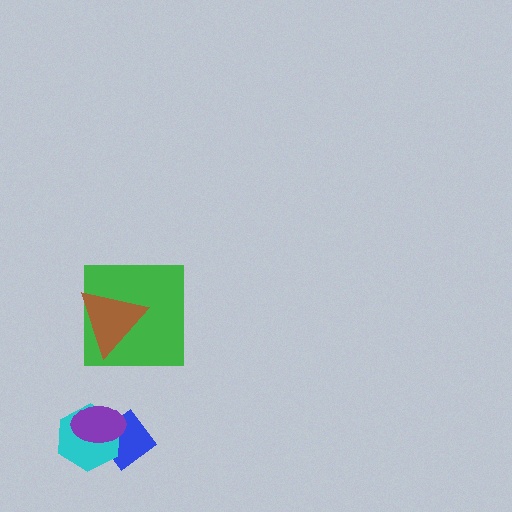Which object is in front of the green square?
The brown triangle is in front of the green square.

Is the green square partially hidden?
Yes, it is partially covered by another shape.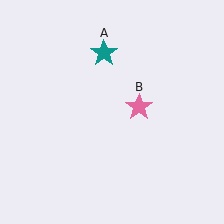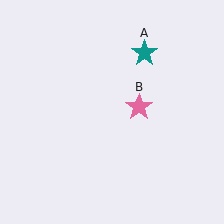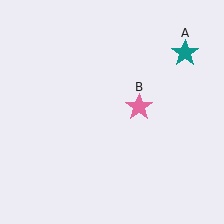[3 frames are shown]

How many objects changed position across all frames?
1 object changed position: teal star (object A).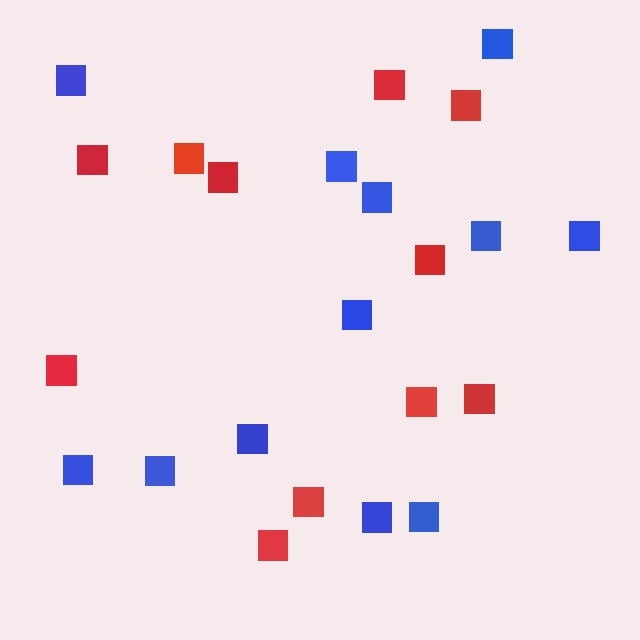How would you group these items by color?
There are 2 groups: one group of red squares (11) and one group of blue squares (12).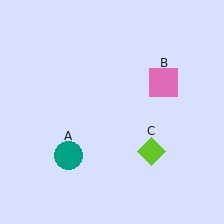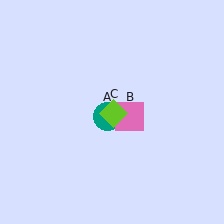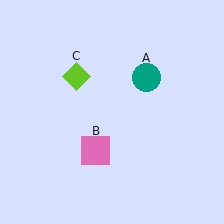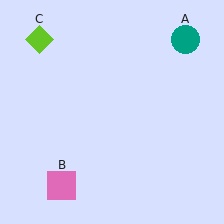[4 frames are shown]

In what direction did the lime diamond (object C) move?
The lime diamond (object C) moved up and to the left.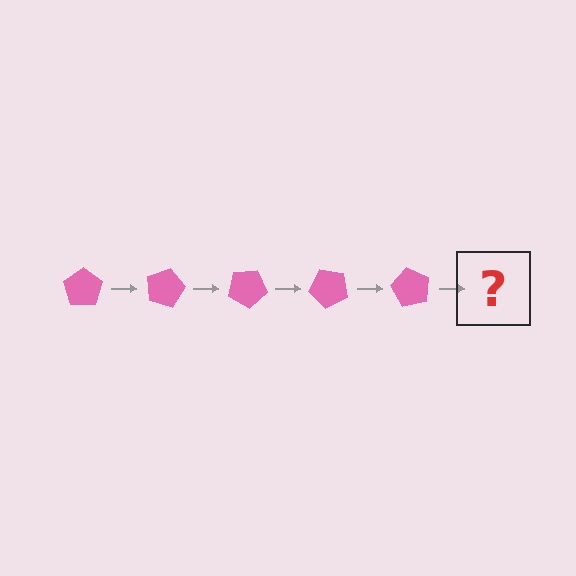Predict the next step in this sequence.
The next step is a pink pentagon rotated 75 degrees.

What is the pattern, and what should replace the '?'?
The pattern is that the pentagon rotates 15 degrees each step. The '?' should be a pink pentagon rotated 75 degrees.